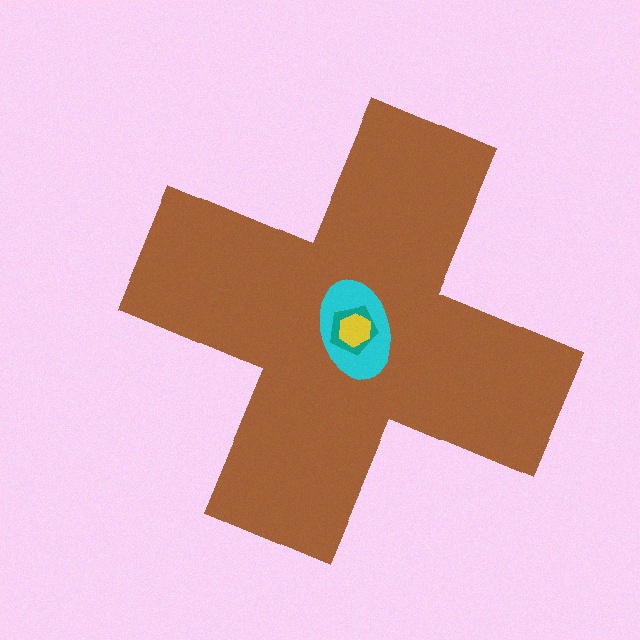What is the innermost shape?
The yellow hexagon.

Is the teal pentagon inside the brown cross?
Yes.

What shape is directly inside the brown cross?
The cyan ellipse.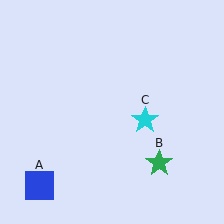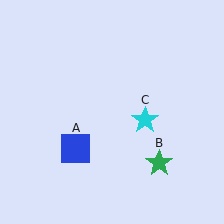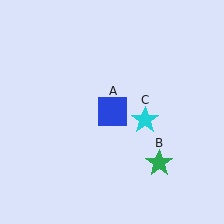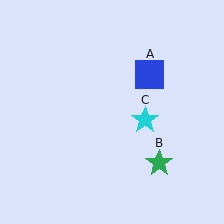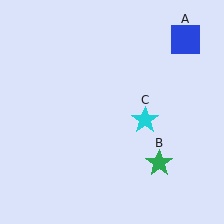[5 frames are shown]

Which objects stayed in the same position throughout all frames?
Green star (object B) and cyan star (object C) remained stationary.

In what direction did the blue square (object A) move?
The blue square (object A) moved up and to the right.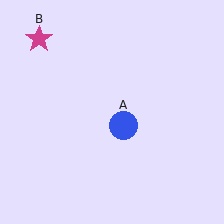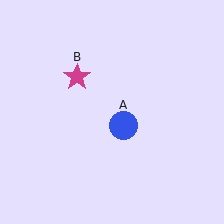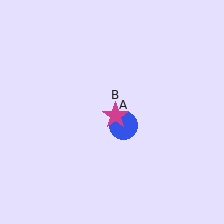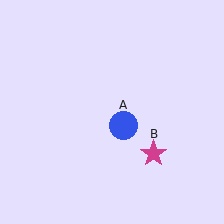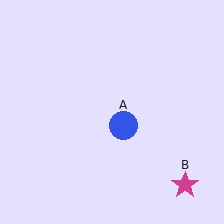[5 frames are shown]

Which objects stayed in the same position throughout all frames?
Blue circle (object A) remained stationary.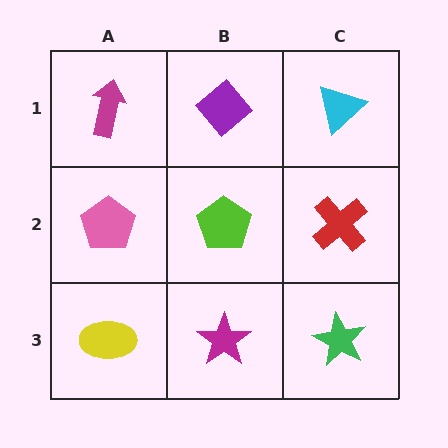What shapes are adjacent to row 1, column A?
A pink pentagon (row 2, column A), a purple diamond (row 1, column B).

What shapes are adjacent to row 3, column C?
A red cross (row 2, column C), a magenta star (row 3, column B).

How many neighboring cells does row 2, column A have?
3.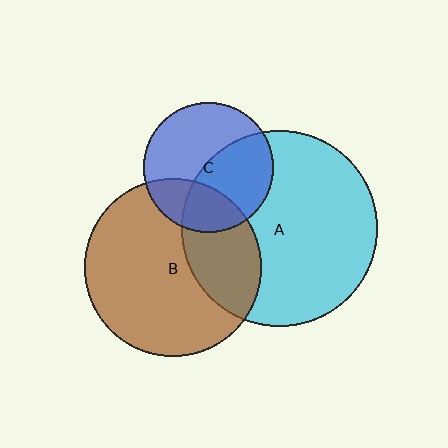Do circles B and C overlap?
Yes.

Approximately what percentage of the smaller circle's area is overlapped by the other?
Approximately 25%.